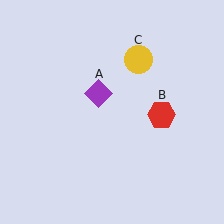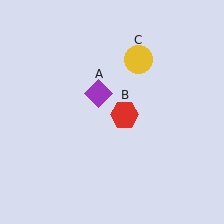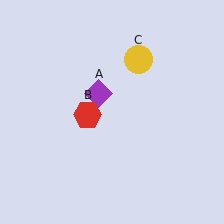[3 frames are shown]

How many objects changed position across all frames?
1 object changed position: red hexagon (object B).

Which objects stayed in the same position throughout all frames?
Purple diamond (object A) and yellow circle (object C) remained stationary.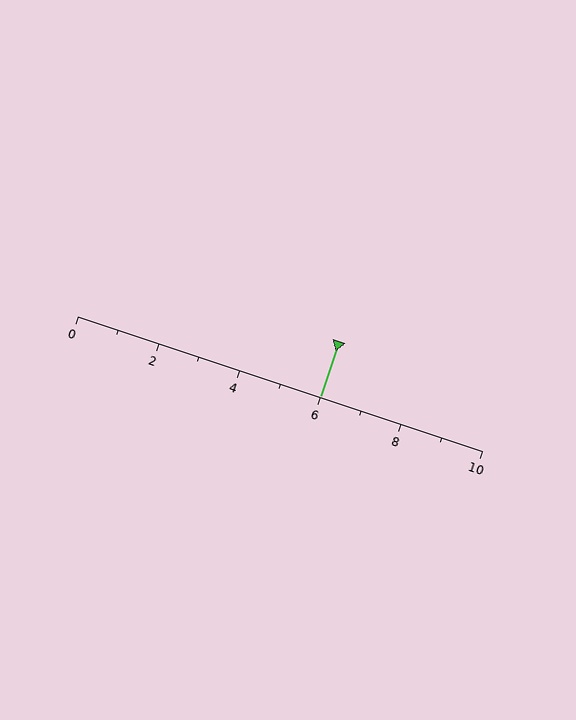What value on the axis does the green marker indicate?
The marker indicates approximately 6.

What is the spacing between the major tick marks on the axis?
The major ticks are spaced 2 apart.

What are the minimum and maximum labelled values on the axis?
The axis runs from 0 to 10.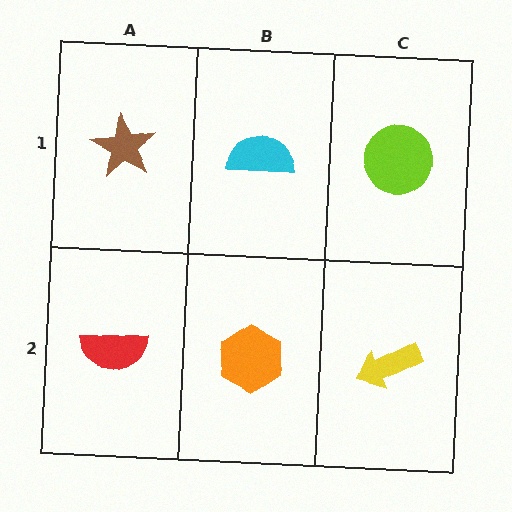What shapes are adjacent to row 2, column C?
A lime circle (row 1, column C), an orange hexagon (row 2, column B).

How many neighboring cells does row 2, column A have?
2.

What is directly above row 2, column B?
A cyan semicircle.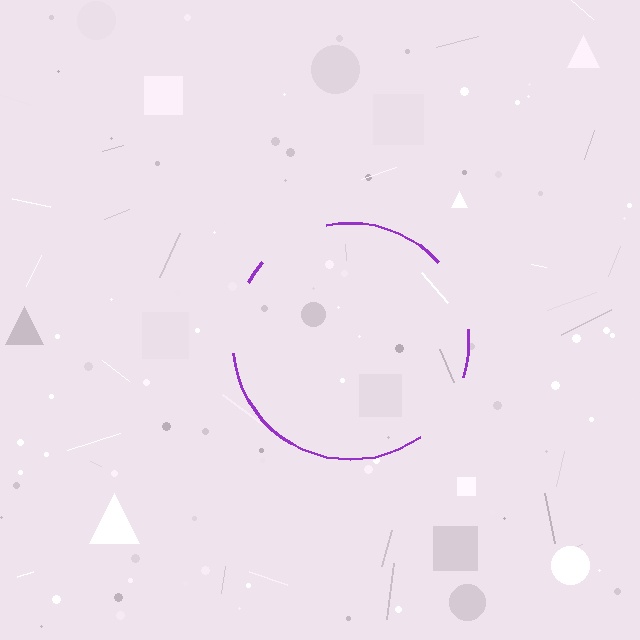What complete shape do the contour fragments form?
The contour fragments form a circle.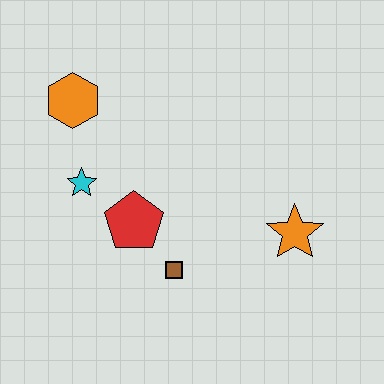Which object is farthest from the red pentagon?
The orange star is farthest from the red pentagon.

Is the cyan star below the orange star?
No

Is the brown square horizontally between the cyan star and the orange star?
Yes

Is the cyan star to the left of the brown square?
Yes